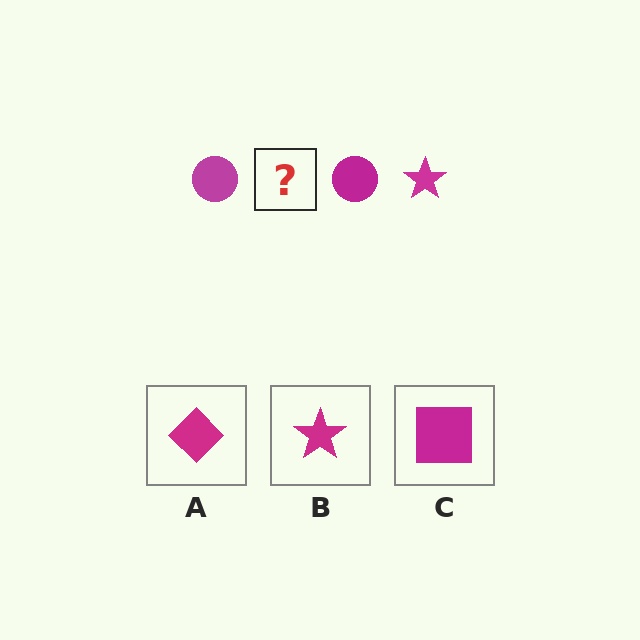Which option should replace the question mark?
Option B.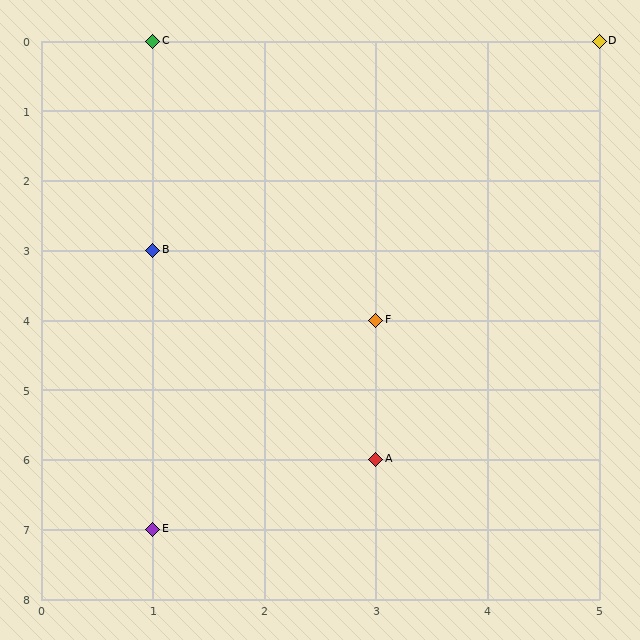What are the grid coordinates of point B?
Point B is at grid coordinates (1, 3).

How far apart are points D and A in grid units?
Points D and A are 2 columns and 6 rows apart (about 6.3 grid units diagonally).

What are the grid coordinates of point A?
Point A is at grid coordinates (3, 6).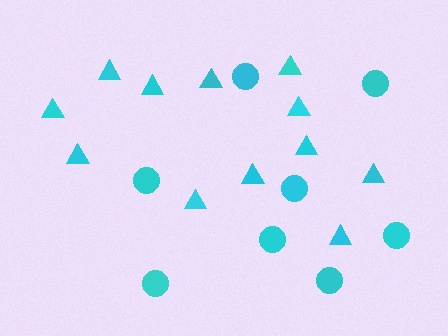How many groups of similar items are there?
There are 2 groups: one group of triangles (12) and one group of circles (8).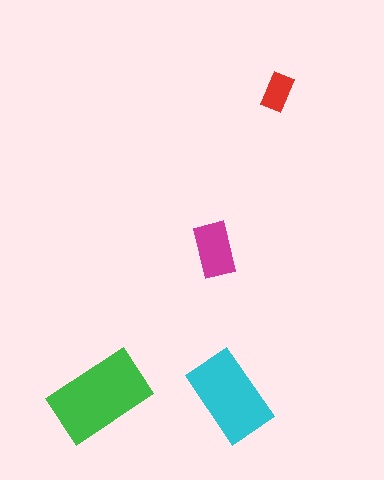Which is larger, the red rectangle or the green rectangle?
The green one.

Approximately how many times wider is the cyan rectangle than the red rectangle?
About 2.5 times wider.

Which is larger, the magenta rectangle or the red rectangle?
The magenta one.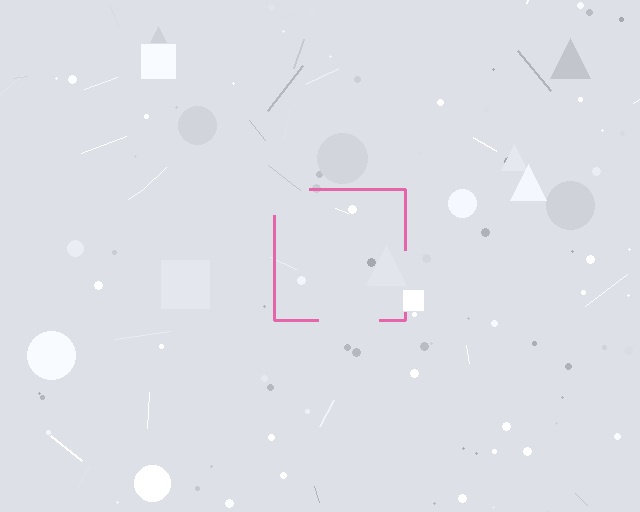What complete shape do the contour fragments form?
The contour fragments form a square.